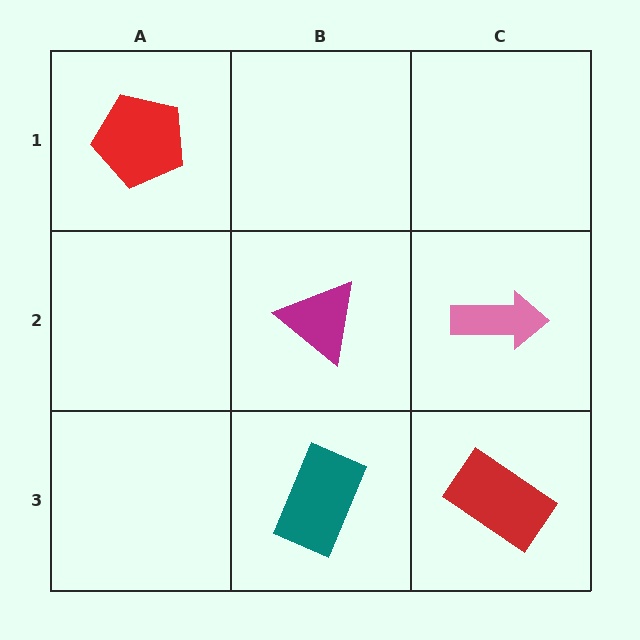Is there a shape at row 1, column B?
No, that cell is empty.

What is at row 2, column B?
A magenta triangle.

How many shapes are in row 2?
2 shapes.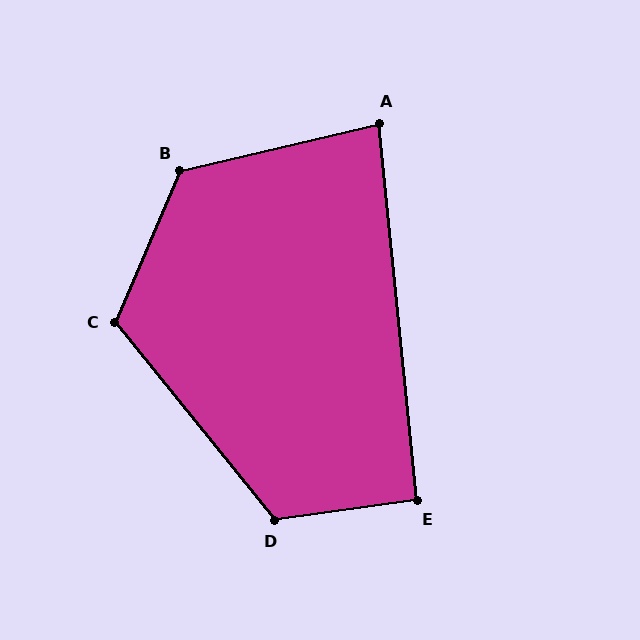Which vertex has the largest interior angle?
B, at approximately 126 degrees.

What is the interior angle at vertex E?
Approximately 92 degrees (approximately right).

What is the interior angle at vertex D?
Approximately 121 degrees (obtuse).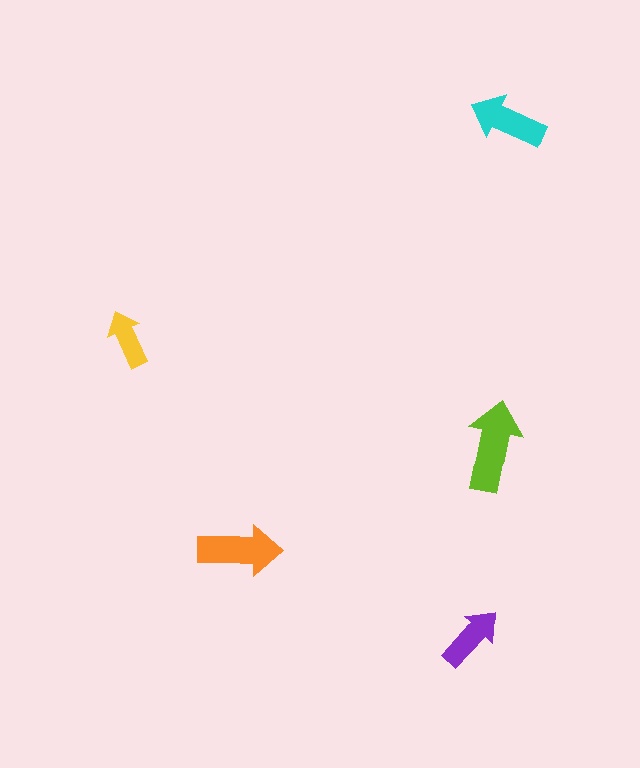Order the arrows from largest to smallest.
the lime one, the orange one, the cyan one, the purple one, the yellow one.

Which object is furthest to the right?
The cyan arrow is rightmost.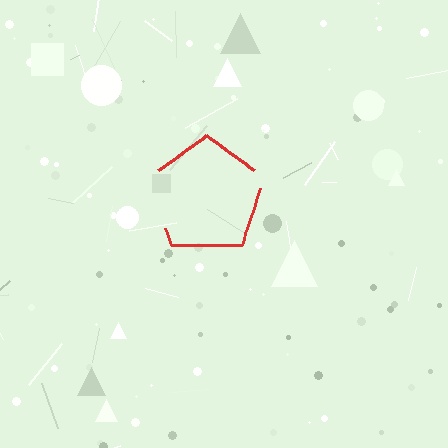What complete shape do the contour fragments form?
The contour fragments form a pentagon.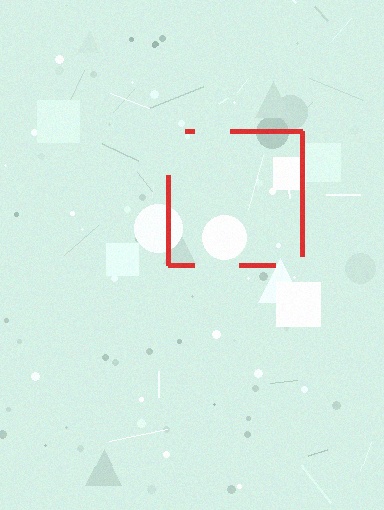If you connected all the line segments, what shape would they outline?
They would outline a square.